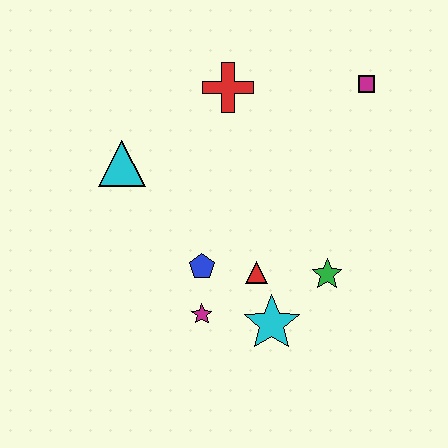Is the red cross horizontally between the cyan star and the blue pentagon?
Yes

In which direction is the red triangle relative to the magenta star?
The red triangle is to the right of the magenta star.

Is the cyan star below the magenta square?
Yes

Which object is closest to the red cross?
The cyan triangle is closest to the red cross.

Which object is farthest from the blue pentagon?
The magenta square is farthest from the blue pentagon.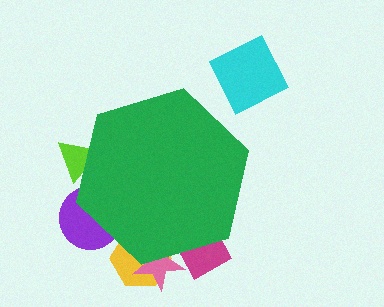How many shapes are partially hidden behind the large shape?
5 shapes are partially hidden.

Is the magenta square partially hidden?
Yes, the magenta square is partially hidden behind the green hexagon.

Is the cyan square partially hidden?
No, the cyan square is fully visible.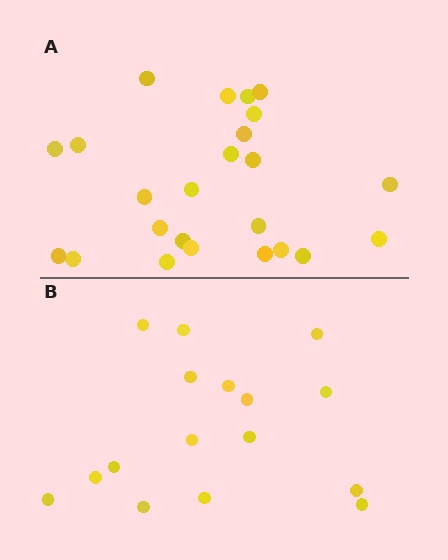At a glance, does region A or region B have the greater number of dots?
Region A (the top region) has more dots.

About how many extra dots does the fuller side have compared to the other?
Region A has roughly 8 or so more dots than region B.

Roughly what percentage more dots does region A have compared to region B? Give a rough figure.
About 50% more.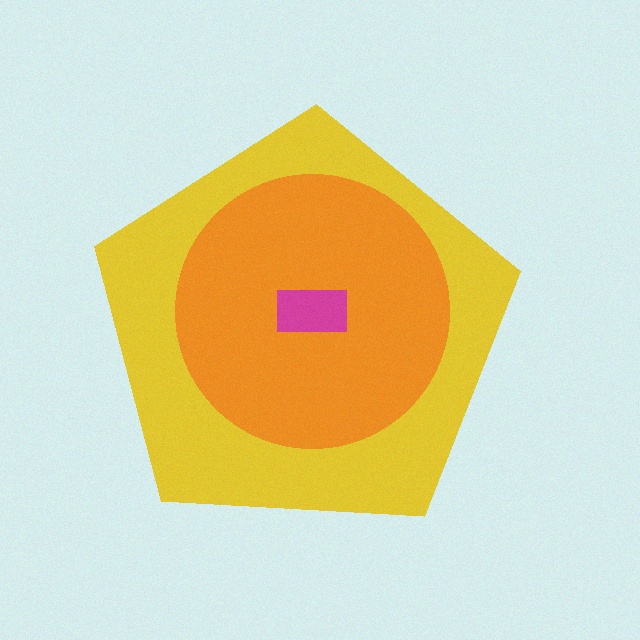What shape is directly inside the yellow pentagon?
The orange circle.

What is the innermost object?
The magenta rectangle.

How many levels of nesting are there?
3.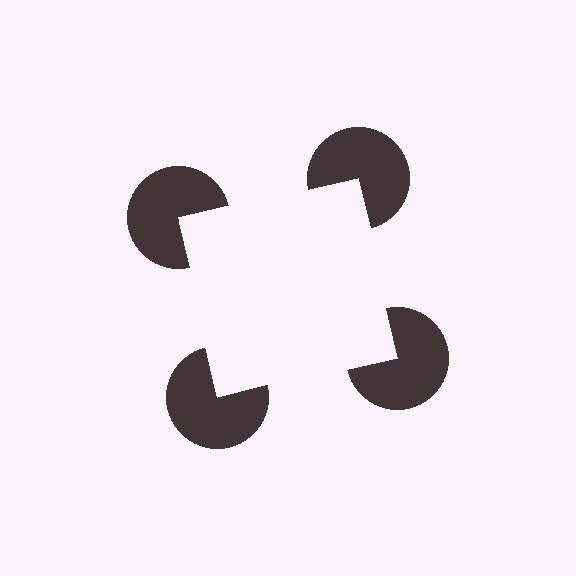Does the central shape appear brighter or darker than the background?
It typically appears slightly brighter than the background, even though no actual brightness change is drawn.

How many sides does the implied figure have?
4 sides.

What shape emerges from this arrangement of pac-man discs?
An illusory square — its edges are inferred from the aligned wedge cuts in the pac-man discs, not physically drawn.